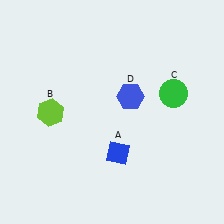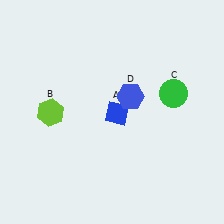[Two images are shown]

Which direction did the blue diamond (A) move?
The blue diamond (A) moved up.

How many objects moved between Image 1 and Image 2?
1 object moved between the two images.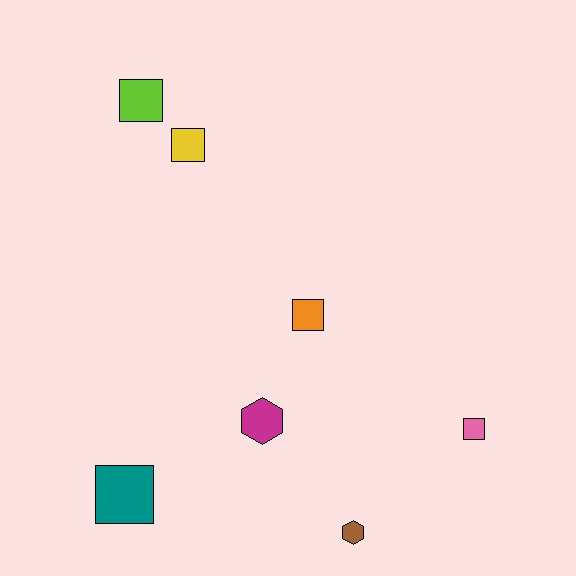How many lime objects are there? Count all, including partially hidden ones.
There is 1 lime object.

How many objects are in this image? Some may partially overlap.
There are 7 objects.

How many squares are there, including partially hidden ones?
There are 5 squares.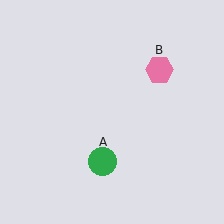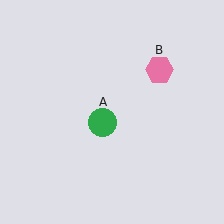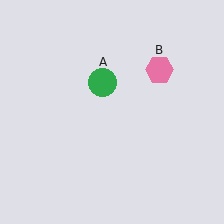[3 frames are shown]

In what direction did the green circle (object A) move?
The green circle (object A) moved up.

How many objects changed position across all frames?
1 object changed position: green circle (object A).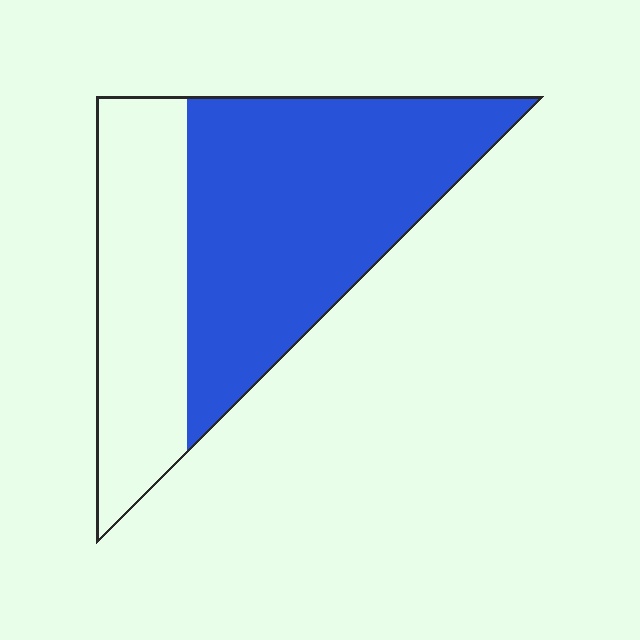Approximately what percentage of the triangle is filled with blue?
Approximately 65%.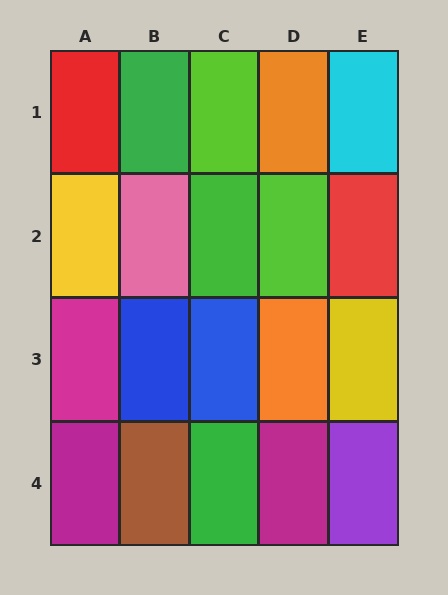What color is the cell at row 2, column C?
Green.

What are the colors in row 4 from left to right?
Magenta, brown, green, magenta, purple.